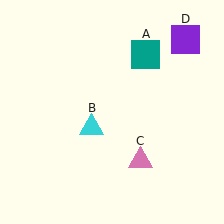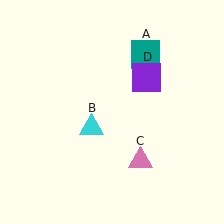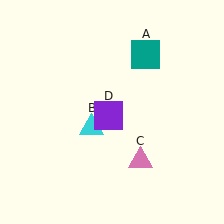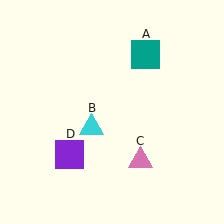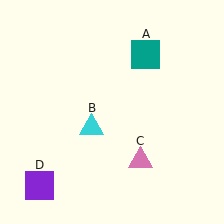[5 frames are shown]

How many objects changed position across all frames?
1 object changed position: purple square (object D).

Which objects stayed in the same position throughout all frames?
Teal square (object A) and cyan triangle (object B) and pink triangle (object C) remained stationary.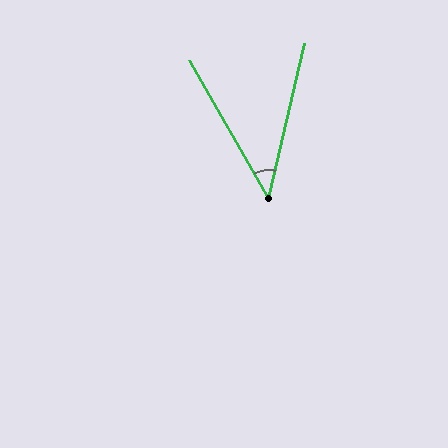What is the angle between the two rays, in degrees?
Approximately 43 degrees.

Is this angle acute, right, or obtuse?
It is acute.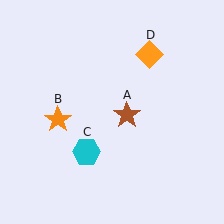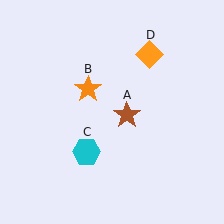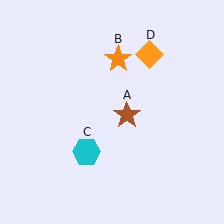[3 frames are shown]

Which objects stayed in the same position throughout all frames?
Brown star (object A) and cyan hexagon (object C) and orange diamond (object D) remained stationary.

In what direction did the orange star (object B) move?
The orange star (object B) moved up and to the right.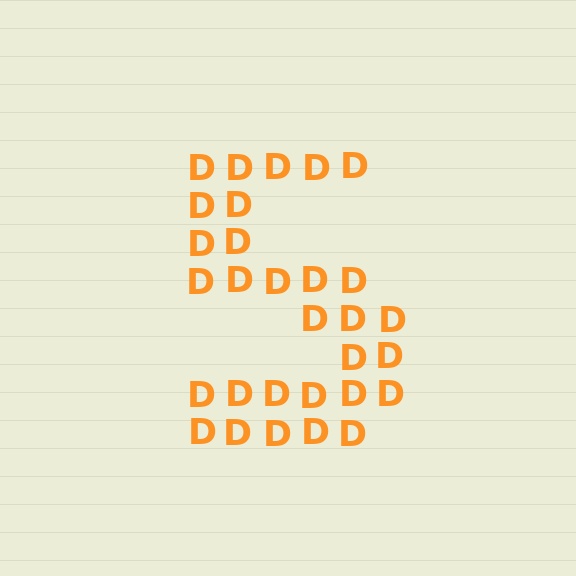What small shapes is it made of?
It is made of small letter D's.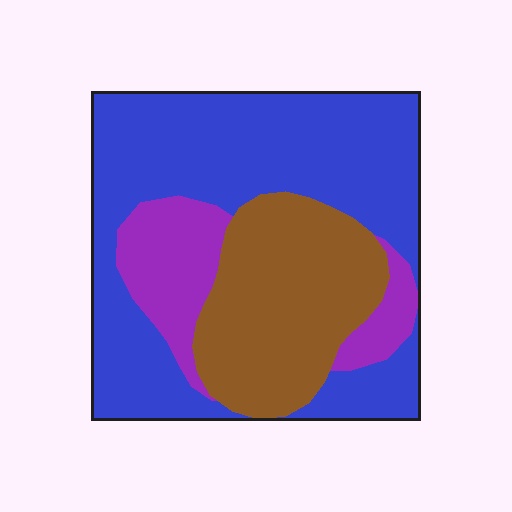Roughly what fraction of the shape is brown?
Brown takes up about one quarter (1/4) of the shape.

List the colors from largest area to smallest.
From largest to smallest: blue, brown, purple.